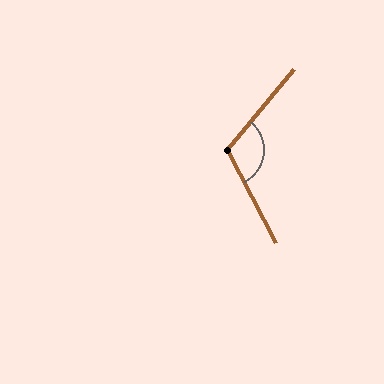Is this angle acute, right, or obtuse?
It is obtuse.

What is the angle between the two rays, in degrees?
Approximately 113 degrees.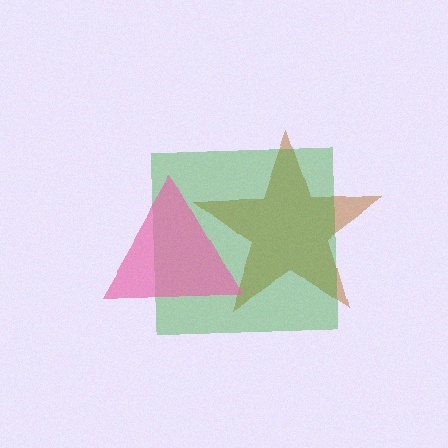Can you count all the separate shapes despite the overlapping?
Yes, there are 3 separate shapes.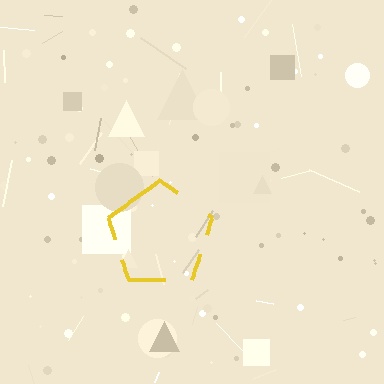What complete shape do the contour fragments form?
The contour fragments form a pentagon.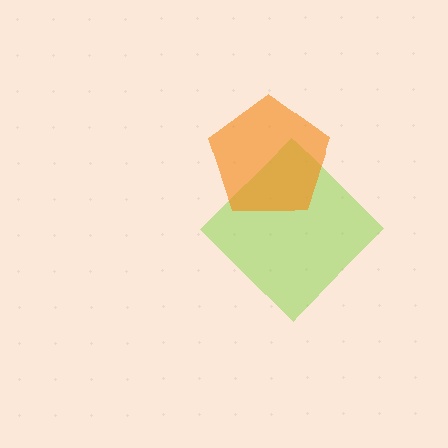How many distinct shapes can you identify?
There are 2 distinct shapes: a lime diamond, an orange pentagon.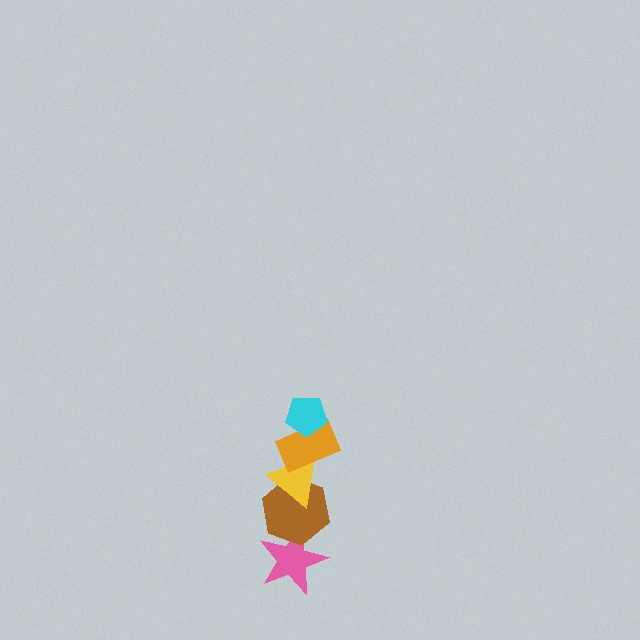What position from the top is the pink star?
The pink star is 5th from the top.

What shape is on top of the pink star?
The brown hexagon is on top of the pink star.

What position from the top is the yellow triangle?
The yellow triangle is 3rd from the top.